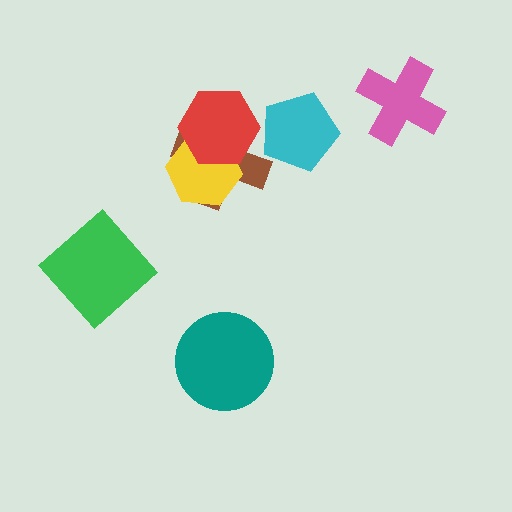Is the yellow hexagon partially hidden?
Yes, it is partially covered by another shape.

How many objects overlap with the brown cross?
2 objects overlap with the brown cross.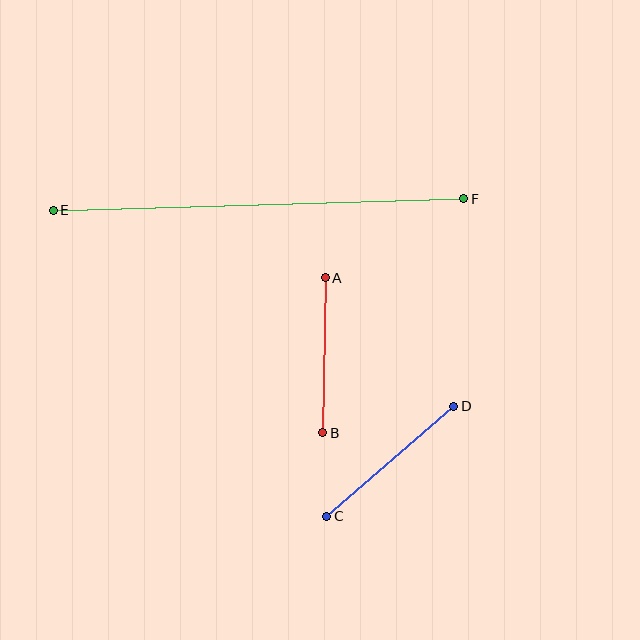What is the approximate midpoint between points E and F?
The midpoint is at approximately (258, 205) pixels.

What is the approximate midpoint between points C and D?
The midpoint is at approximately (390, 461) pixels.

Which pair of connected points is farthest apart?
Points E and F are farthest apart.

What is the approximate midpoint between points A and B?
The midpoint is at approximately (324, 355) pixels.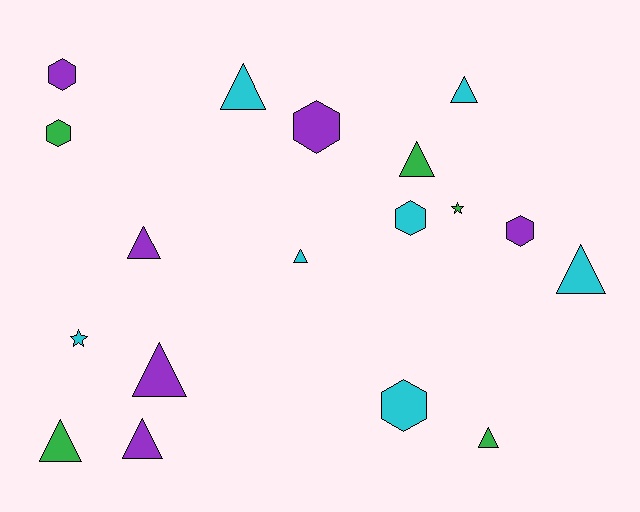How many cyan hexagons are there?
There are 2 cyan hexagons.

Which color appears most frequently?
Cyan, with 7 objects.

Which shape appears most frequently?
Triangle, with 10 objects.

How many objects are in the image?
There are 18 objects.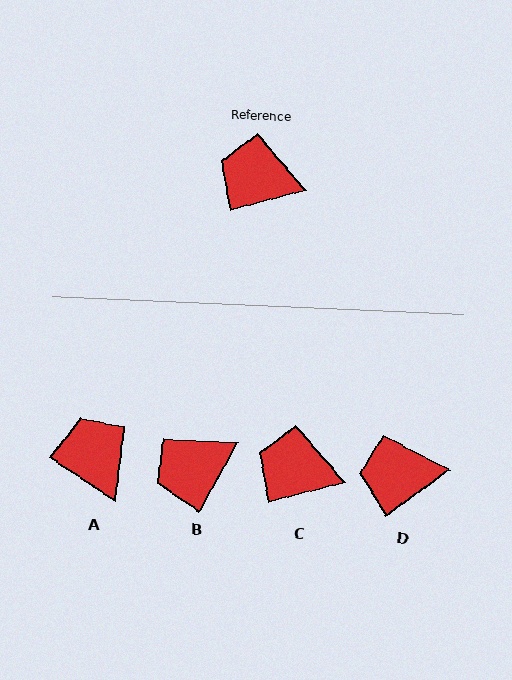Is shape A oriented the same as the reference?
No, it is off by about 48 degrees.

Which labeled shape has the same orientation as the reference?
C.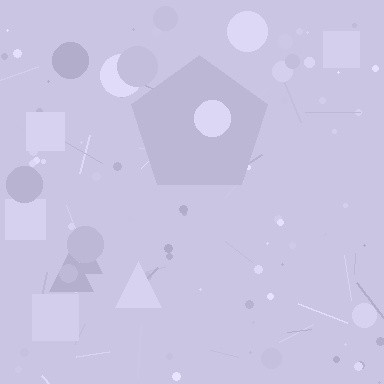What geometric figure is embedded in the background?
A pentagon is embedded in the background.